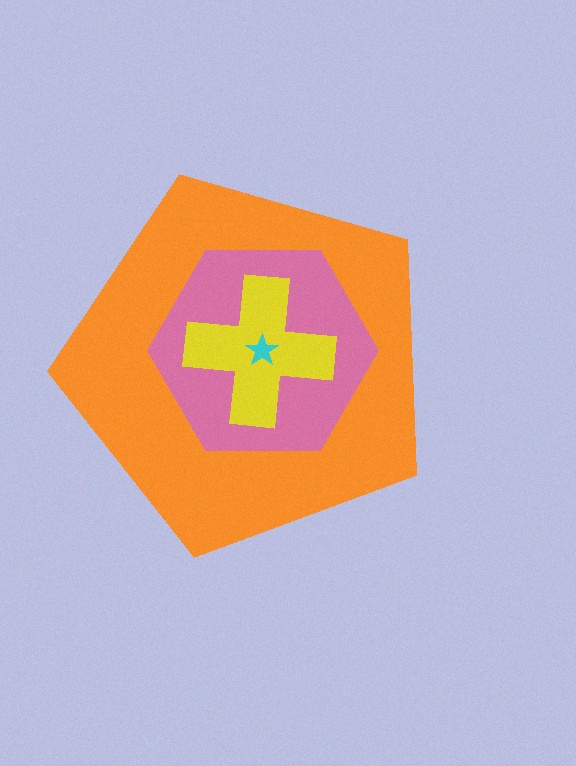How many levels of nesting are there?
4.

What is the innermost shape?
The cyan star.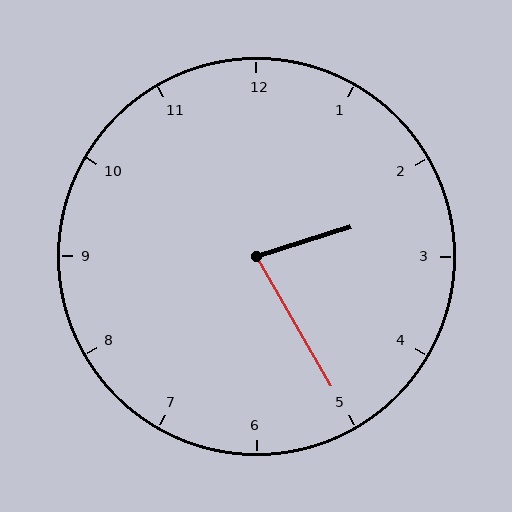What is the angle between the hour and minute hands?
Approximately 78 degrees.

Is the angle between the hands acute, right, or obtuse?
It is acute.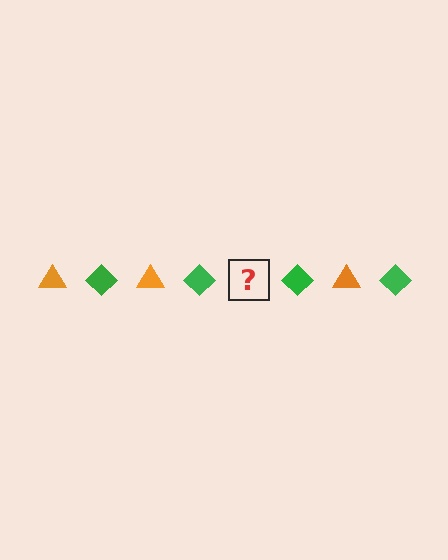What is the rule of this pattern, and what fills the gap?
The rule is that the pattern alternates between orange triangle and green diamond. The gap should be filled with an orange triangle.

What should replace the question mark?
The question mark should be replaced with an orange triangle.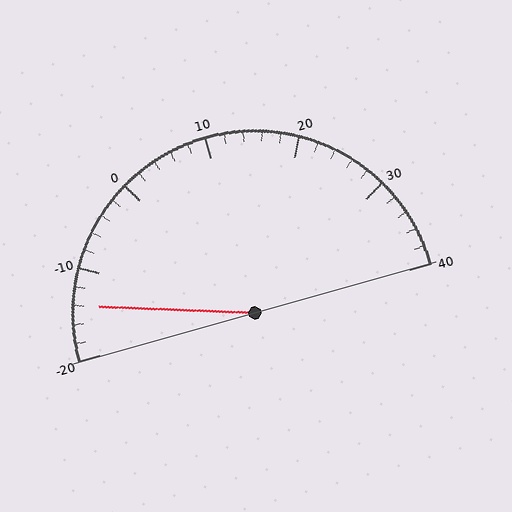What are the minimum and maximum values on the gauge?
The gauge ranges from -20 to 40.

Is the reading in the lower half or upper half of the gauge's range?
The reading is in the lower half of the range (-20 to 40).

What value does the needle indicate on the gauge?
The needle indicates approximately -14.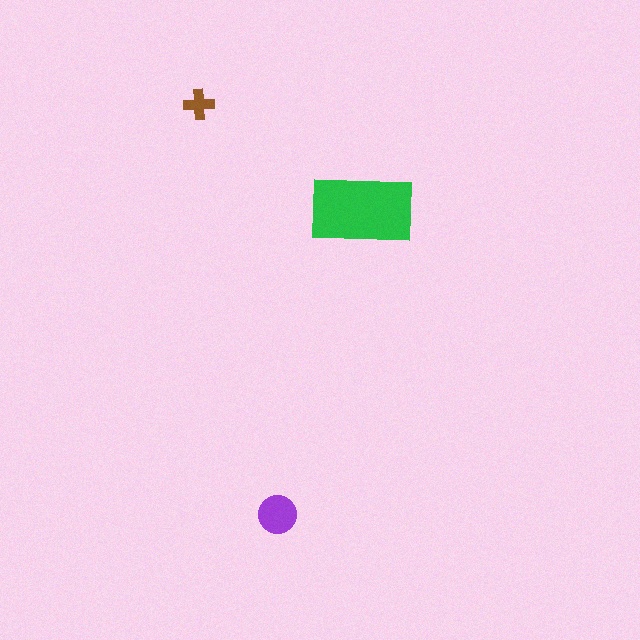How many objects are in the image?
There are 3 objects in the image.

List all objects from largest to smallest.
The green rectangle, the purple circle, the brown cross.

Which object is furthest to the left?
The brown cross is leftmost.